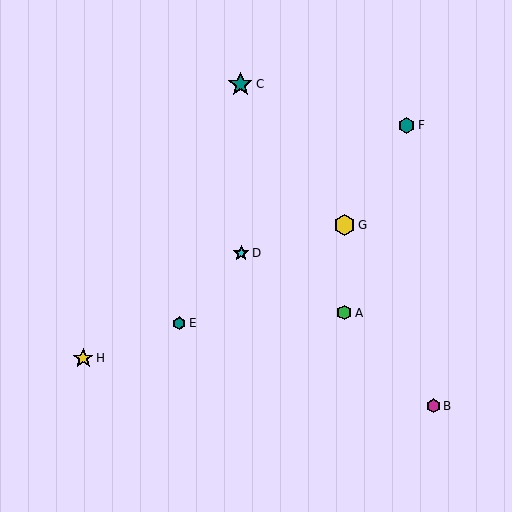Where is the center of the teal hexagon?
The center of the teal hexagon is at (179, 323).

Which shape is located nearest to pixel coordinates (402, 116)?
The teal hexagon (labeled F) at (407, 125) is nearest to that location.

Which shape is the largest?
The teal star (labeled C) is the largest.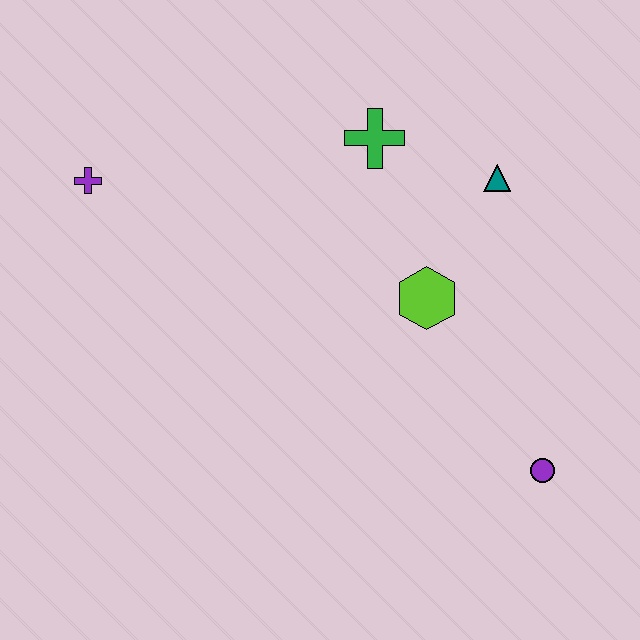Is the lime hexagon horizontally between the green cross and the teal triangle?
Yes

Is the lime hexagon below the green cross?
Yes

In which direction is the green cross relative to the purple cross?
The green cross is to the right of the purple cross.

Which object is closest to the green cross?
The teal triangle is closest to the green cross.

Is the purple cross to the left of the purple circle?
Yes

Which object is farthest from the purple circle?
The purple cross is farthest from the purple circle.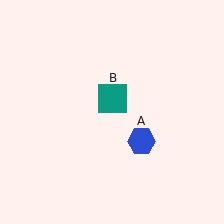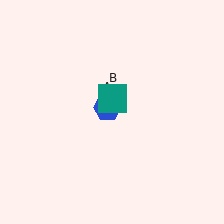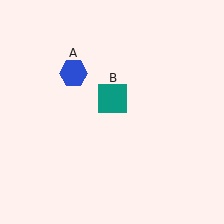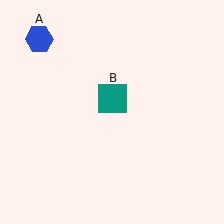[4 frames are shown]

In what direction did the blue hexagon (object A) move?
The blue hexagon (object A) moved up and to the left.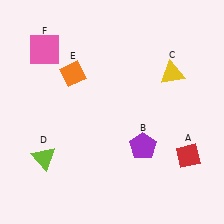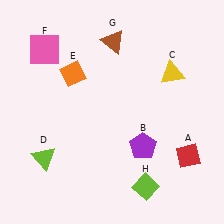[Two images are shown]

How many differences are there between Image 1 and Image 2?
There are 2 differences between the two images.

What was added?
A brown triangle (G), a lime diamond (H) were added in Image 2.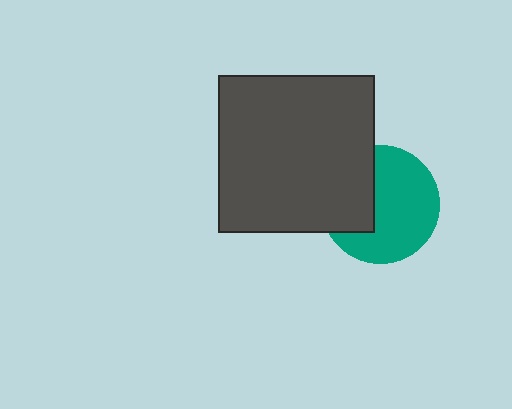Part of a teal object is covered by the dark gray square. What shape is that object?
It is a circle.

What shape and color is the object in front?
The object in front is a dark gray square.